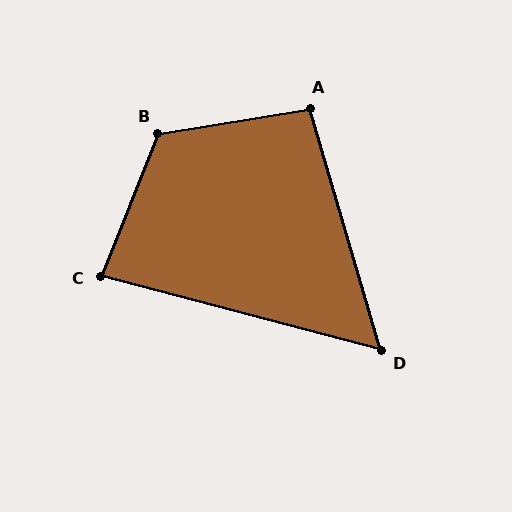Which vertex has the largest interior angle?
B, at approximately 121 degrees.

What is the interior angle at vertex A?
Approximately 97 degrees (obtuse).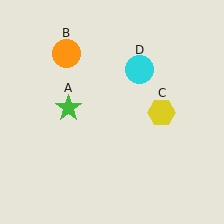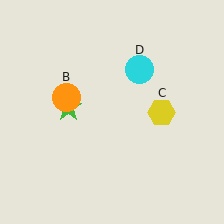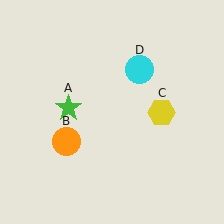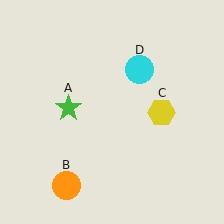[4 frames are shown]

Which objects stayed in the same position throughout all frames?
Green star (object A) and yellow hexagon (object C) and cyan circle (object D) remained stationary.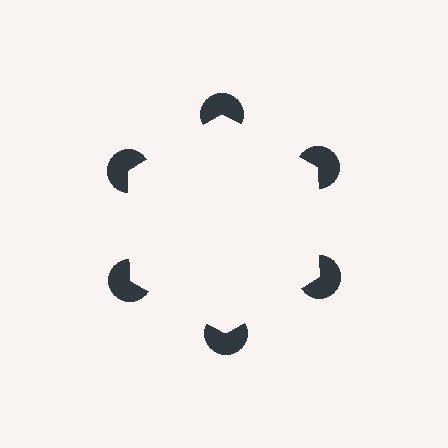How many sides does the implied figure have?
6 sides.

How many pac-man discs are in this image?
There are 6 — one at each vertex of the illusory hexagon.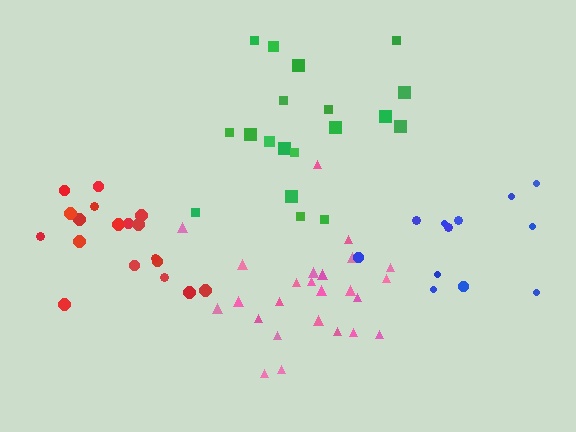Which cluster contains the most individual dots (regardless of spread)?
Pink (25).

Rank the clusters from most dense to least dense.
pink, red, green, blue.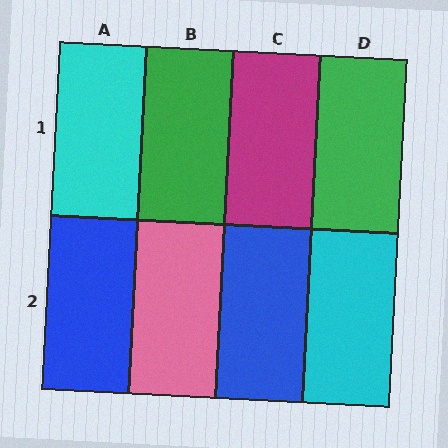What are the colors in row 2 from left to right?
Blue, pink, blue, cyan.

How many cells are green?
2 cells are green.